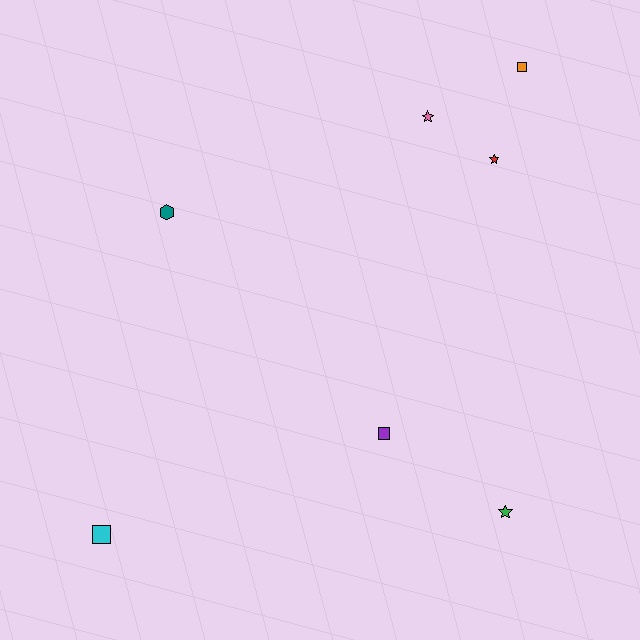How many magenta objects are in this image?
There are no magenta objects.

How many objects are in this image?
There are 7 objects.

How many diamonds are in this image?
There are no diamonds.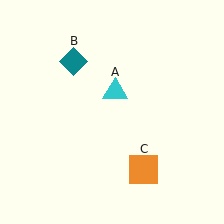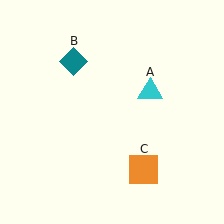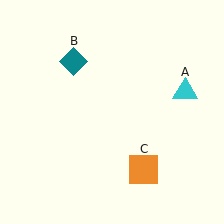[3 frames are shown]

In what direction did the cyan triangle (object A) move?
The cyan triangle (object A) moved right.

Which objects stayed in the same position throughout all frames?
Teal diamond (object B) and orange square (object C) remained stationary.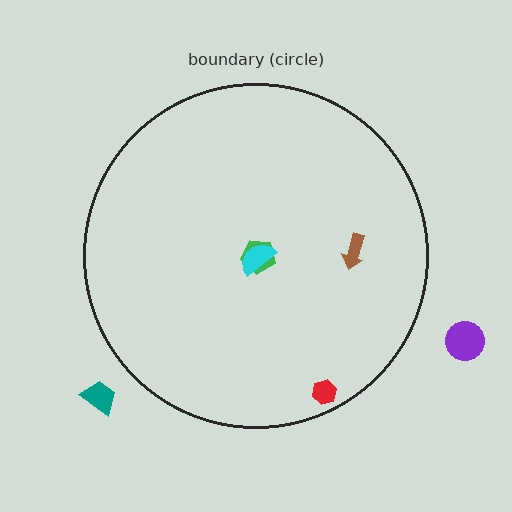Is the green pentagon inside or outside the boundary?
Inside.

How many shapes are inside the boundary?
4 inside, 2 outside.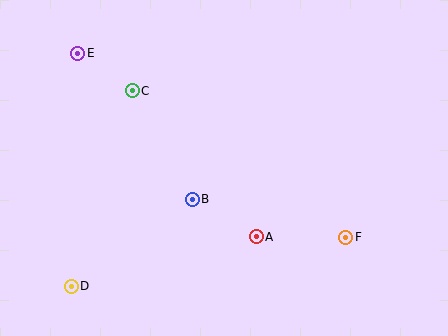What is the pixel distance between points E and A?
The distance between E and A is 256 pixels.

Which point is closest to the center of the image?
Point B at (192, 199) is closest to the center.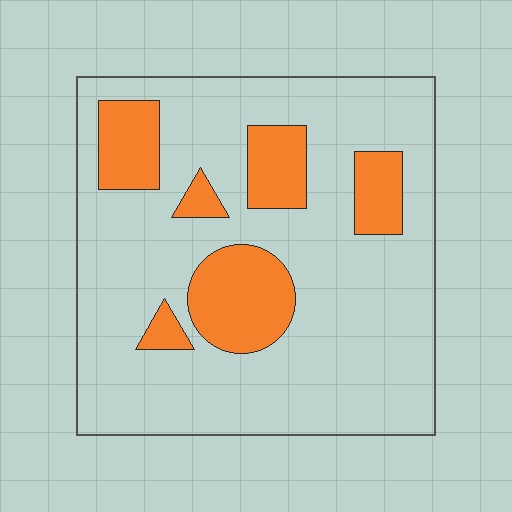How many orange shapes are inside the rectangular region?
6.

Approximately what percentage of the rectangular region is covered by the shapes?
Approximately 20%.